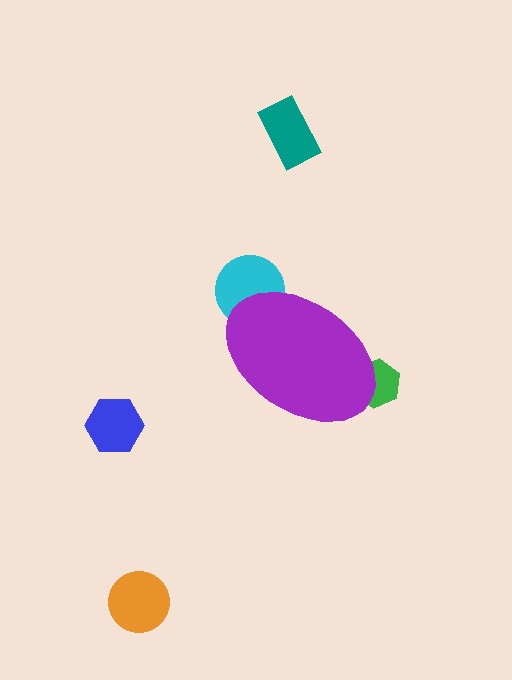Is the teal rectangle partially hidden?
No, the teal rectangle is fully visible.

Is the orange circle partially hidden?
No, the orange circle is fully visible.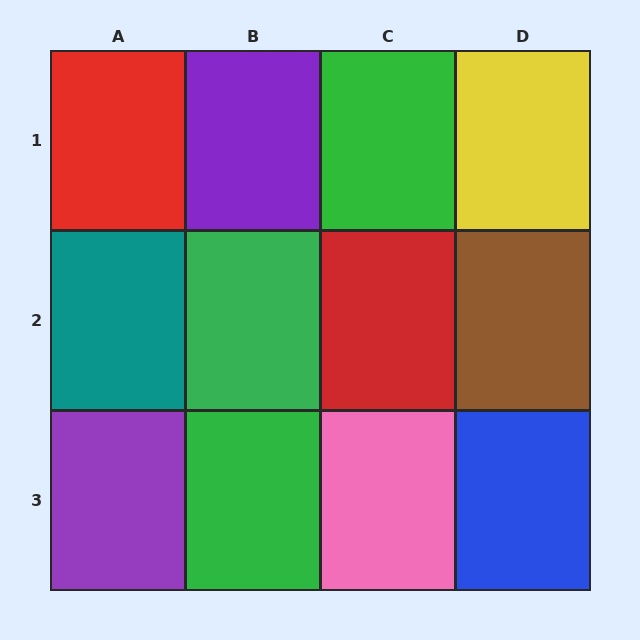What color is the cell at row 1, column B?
Purple.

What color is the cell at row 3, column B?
Green.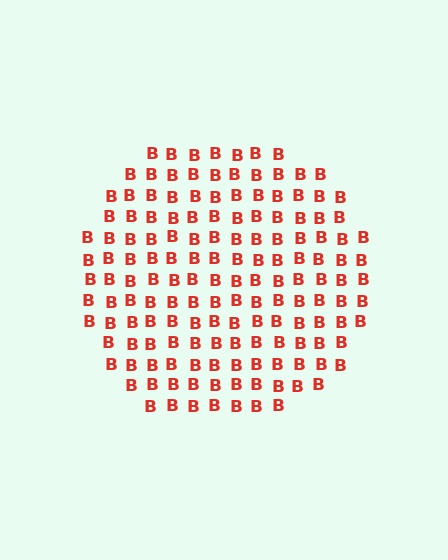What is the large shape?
The large shape is a circle.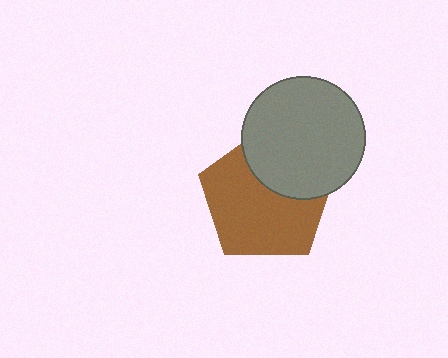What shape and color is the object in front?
The object in front is a gray circle.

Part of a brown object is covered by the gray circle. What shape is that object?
It is a pentagon.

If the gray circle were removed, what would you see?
You would see the complete brown pentagon.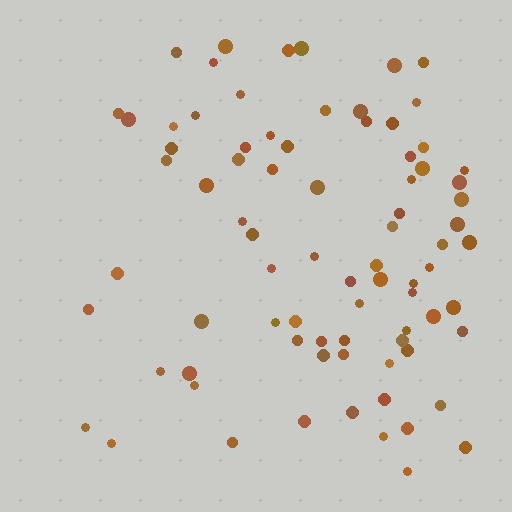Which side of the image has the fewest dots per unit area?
The left.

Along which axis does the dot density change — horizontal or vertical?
Horizontal.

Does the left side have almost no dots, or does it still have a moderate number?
Still a moderate number, just noticeably fewer than the right.